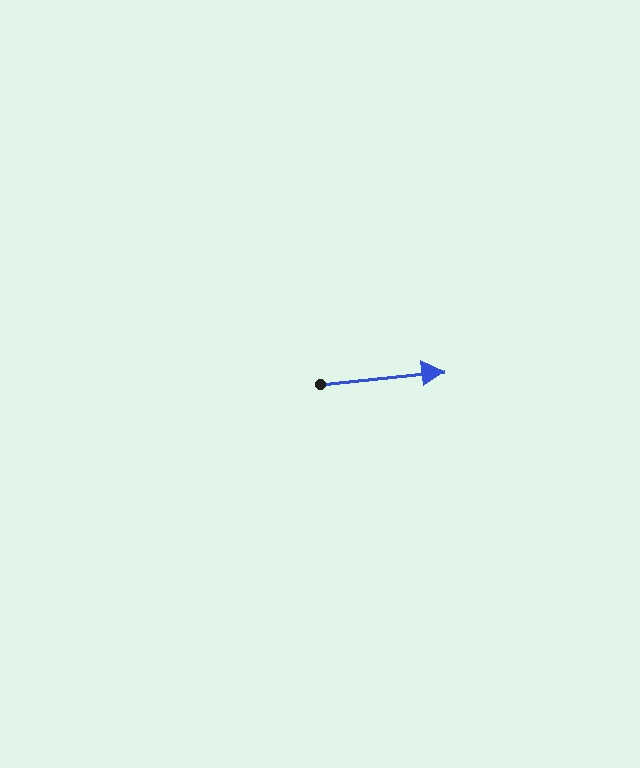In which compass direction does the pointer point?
East.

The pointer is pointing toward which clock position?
Roughly 3 o'clock.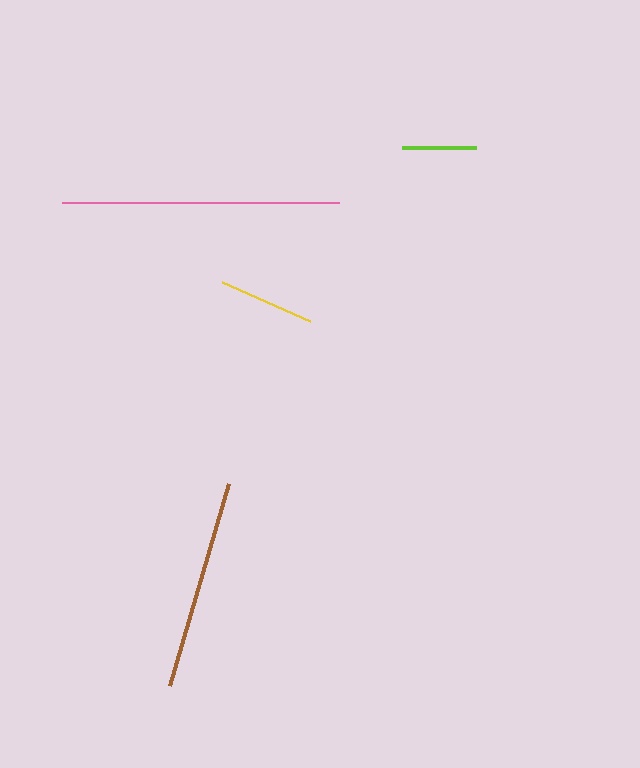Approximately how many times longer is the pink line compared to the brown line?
The pink line is approximately 1.3 times the length of the brown line.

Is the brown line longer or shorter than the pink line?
The pink line is longer than the brown line.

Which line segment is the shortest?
The lime line is the shortest at approximately 74 pixels.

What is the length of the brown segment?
The brown segment is approximately 210 pixels long.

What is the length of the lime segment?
The lime segment is approximately 74 pixels long.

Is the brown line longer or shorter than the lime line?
The brown line is longer than the lime line.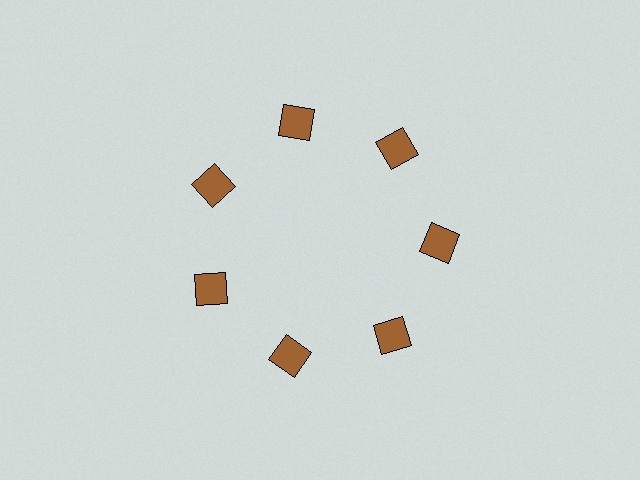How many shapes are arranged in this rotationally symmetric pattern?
There are 7 shapes, arranged in 7 groups of 1.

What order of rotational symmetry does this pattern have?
This pattern has 7-fold rotational symmetry.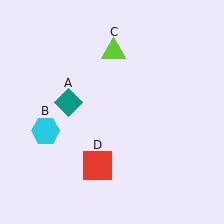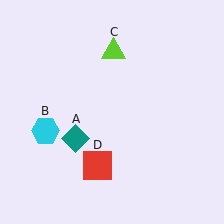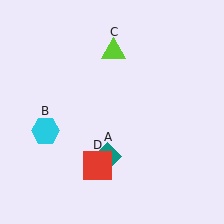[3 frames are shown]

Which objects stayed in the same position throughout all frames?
Cyan hexagon (object B) and lime triangle (object C) and red square (object D) remained stationary.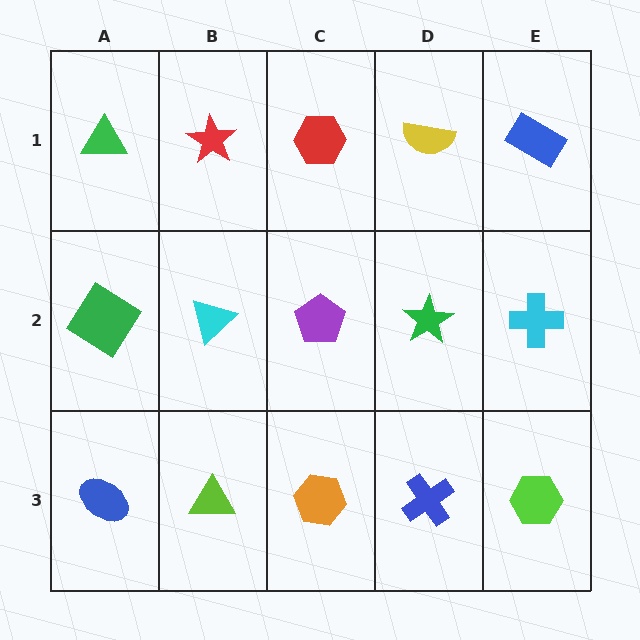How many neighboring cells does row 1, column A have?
2.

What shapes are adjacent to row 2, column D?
A yellow semicircle (row 1, column D), a blue cross (row 3, column D), a purple pentagon (row 2, column C), a cyan cross (row 2, column E).